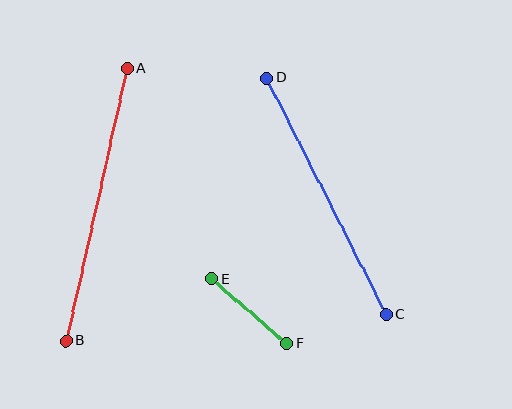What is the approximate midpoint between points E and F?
The midpoint is at approximately (249, 311) pixels.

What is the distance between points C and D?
The distance is approximately 264 pixels.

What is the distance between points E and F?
The distance is approximately 100 pixels.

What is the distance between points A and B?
The distance is approximately 279 pixels.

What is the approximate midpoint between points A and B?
The midpoint is at approximately (97, 205) pixels.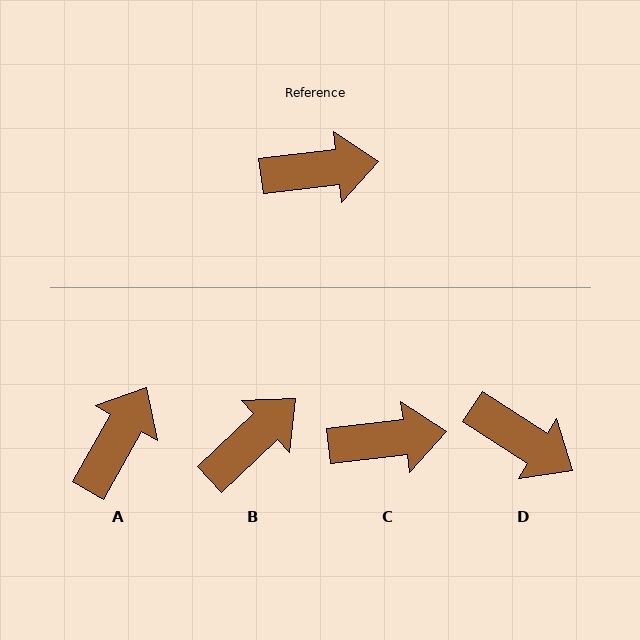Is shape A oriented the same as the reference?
No, it is off by about 54 degrees.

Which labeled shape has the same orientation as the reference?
C.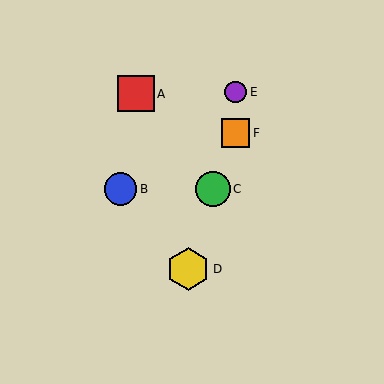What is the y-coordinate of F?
Object F is at y≈133.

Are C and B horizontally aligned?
Yes, both are at y≈189.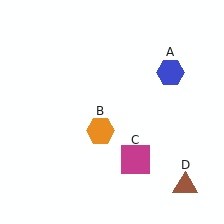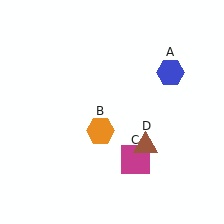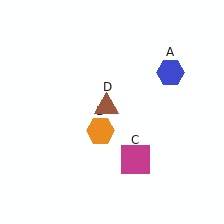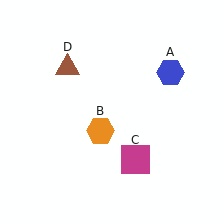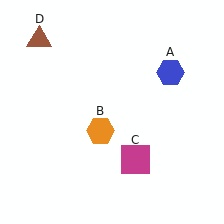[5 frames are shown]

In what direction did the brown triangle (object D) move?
The brown triangle (object D) moved up and to the left.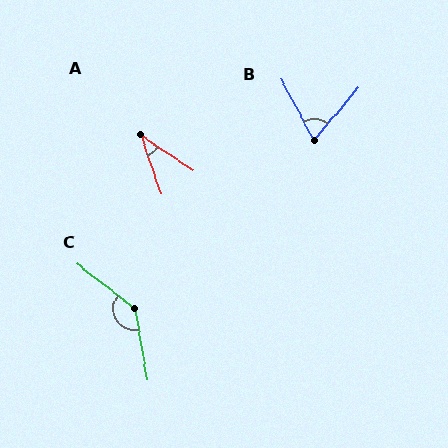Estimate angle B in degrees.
Approximately 68 degrees.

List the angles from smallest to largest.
A (37°), B (68°), C (137°).